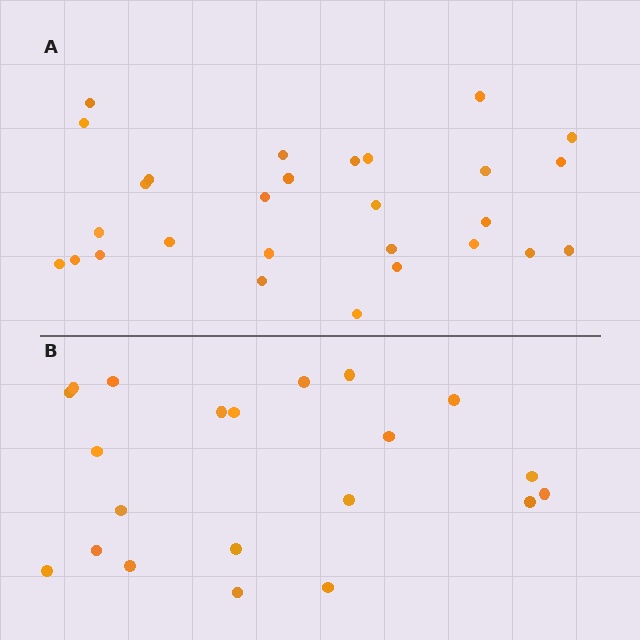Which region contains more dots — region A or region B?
Region A (the top region) has more dots.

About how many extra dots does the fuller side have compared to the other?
Region A has roughly 8 or so more dots than region B.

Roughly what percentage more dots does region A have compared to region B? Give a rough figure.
About 35% more.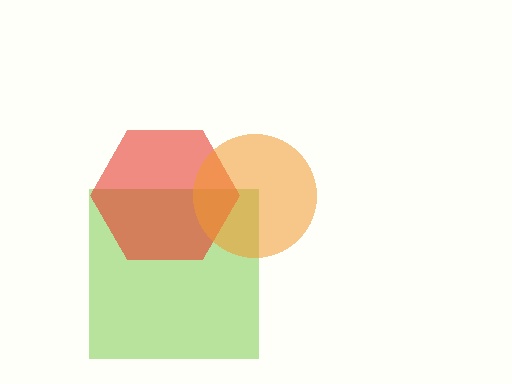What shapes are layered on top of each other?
The layered shapes are: a lime square, a red hexagon, an orange circle.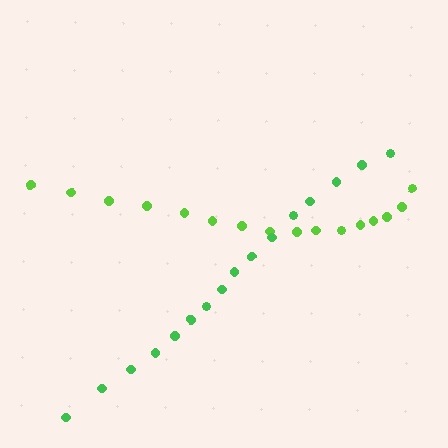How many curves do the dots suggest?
There are 2 distinct paths.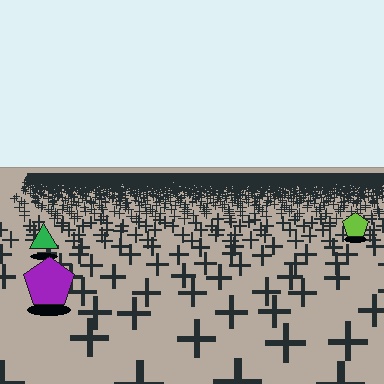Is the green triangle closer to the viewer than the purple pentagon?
No. The purple pentagon is closer — you can tell from the texture gradient: the ground texture is coarser near it.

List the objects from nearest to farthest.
From nearest to farthest: the purple pentagon, the green triangle, the lime pentagon.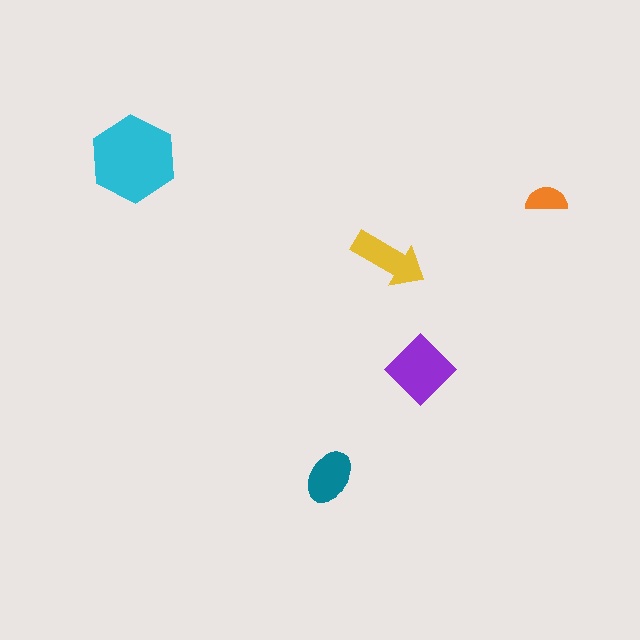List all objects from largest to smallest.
The cyan hexagon, the purple diamond, the yellow arrow, the teal ellipse, the orange semicircle.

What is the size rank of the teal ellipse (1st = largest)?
4th.